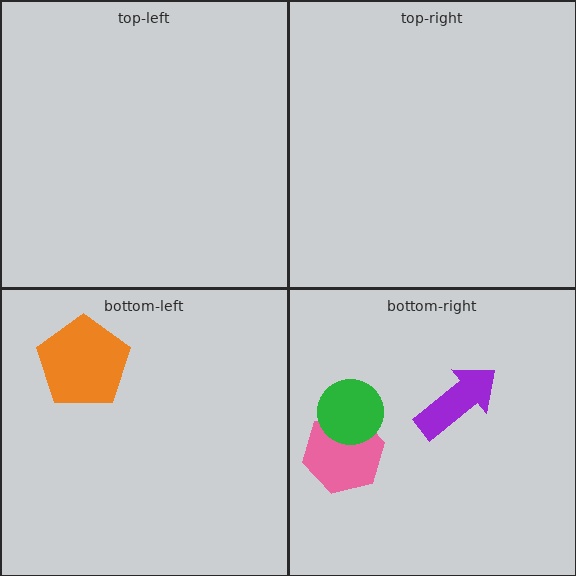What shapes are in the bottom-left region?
The orange pentagon.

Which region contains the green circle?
The bottom-right region.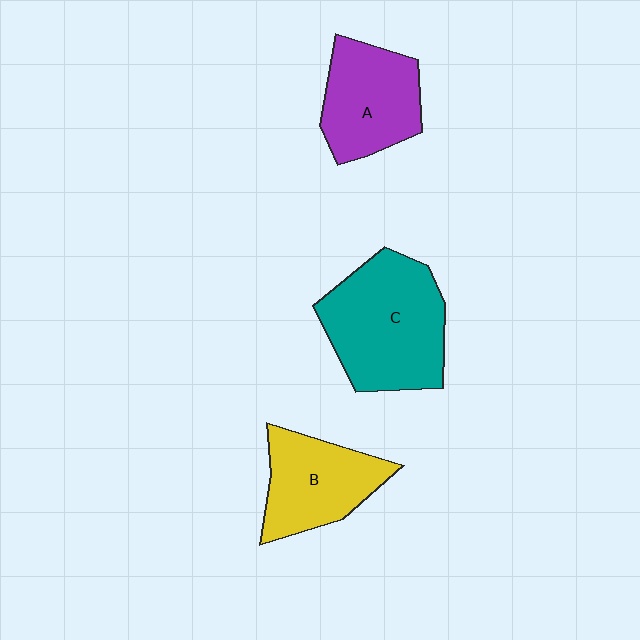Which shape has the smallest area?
Shape B (yellow).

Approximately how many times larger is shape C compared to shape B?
Approximately 1.5 times.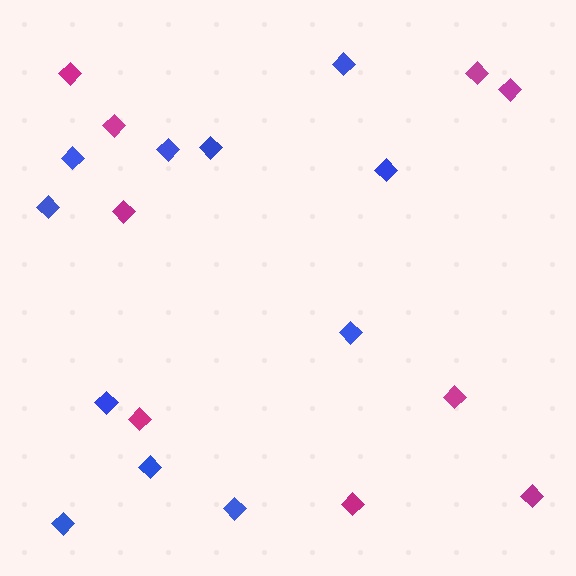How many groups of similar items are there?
There are 2 groups: one group of magenta diamonds (9) and one group of blue diamonds (11).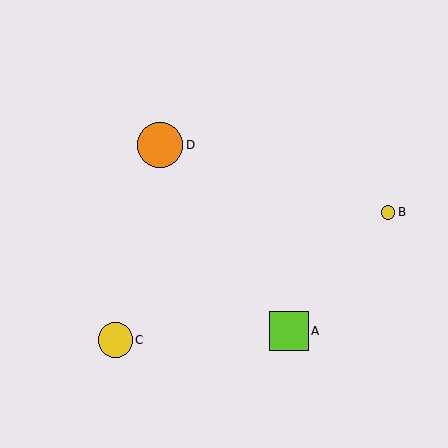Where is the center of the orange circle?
The center of the orange circle is at (160, 145).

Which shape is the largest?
The orange circle (labeled D) is the largest.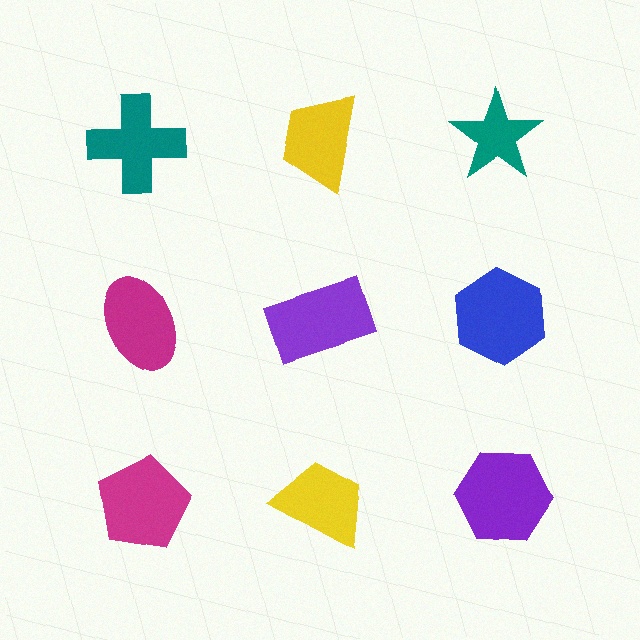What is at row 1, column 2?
A yellow trapezoid.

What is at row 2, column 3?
A blue hexagon.